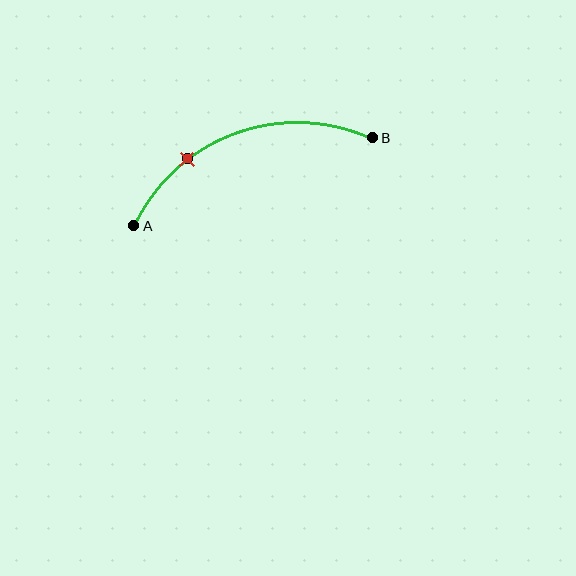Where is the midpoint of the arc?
The arc midpoint is the point on the curve farthest from the straight line joining A and B. It sits above that line.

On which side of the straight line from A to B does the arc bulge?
The arc bulges above the straight line connecting A and B.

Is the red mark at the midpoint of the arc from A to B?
No. The red mark lies on the arc but is closer to endpoint A. The arc midpoint would be at the point on the curve equidistant along the arc from both A and B.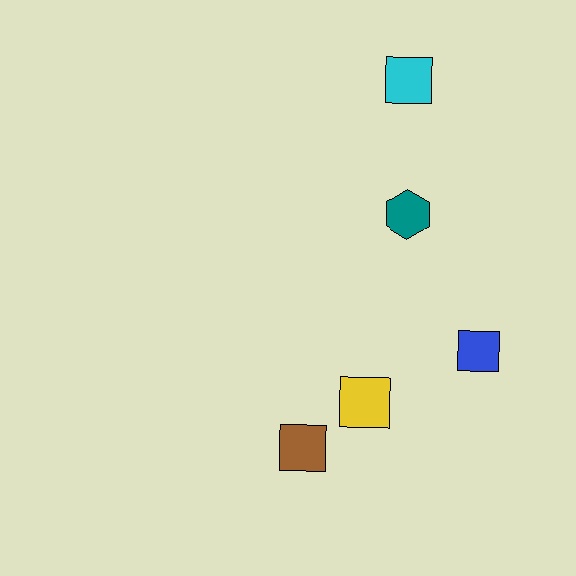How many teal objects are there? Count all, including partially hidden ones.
There is 1 teal object.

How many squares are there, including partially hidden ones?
There are 4 squares.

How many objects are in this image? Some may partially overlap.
There are 5 objects.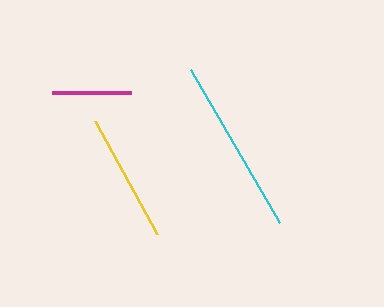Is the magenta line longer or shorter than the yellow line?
The yellow line is longer than the magenta line.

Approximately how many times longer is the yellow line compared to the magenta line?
The yellow line is approximately 1.6 times the length of the magenta line.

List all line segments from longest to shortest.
From longest to shortest: cyan, yellow, magenta.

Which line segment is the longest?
The cyan line is the longest at approximately 177 pixels.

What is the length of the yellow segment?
The yellow segment is approximately 129 pixels long.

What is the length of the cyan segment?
The cyan segment is approximately 177 pixels long.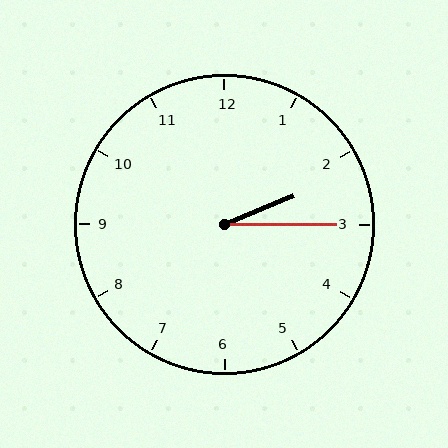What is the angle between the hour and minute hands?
Approximately 22 degrees.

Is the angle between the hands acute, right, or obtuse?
It is acute.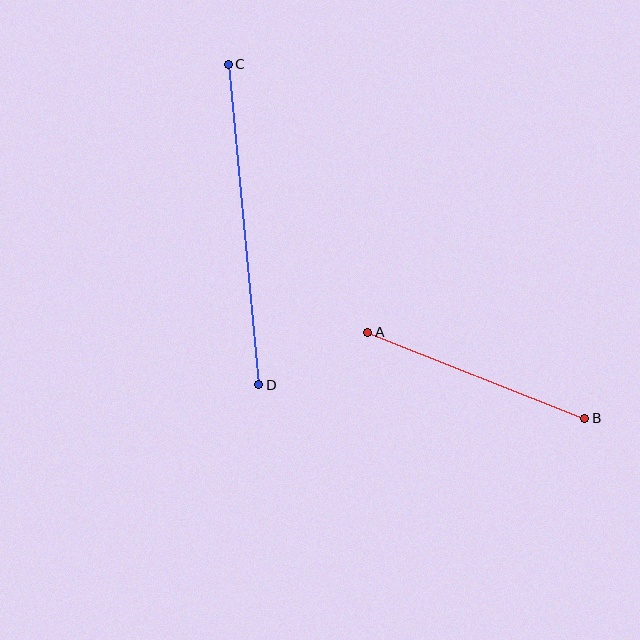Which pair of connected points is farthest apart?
Points C and D are farthest apart.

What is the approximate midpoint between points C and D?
The midpoint is at approximately (243, 224) pixels.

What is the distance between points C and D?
The distance is approximately 322 pixels.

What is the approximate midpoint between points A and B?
The midpoint is at approximately (476, 375) pixels.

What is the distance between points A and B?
The distance is approximately 234 pixels.